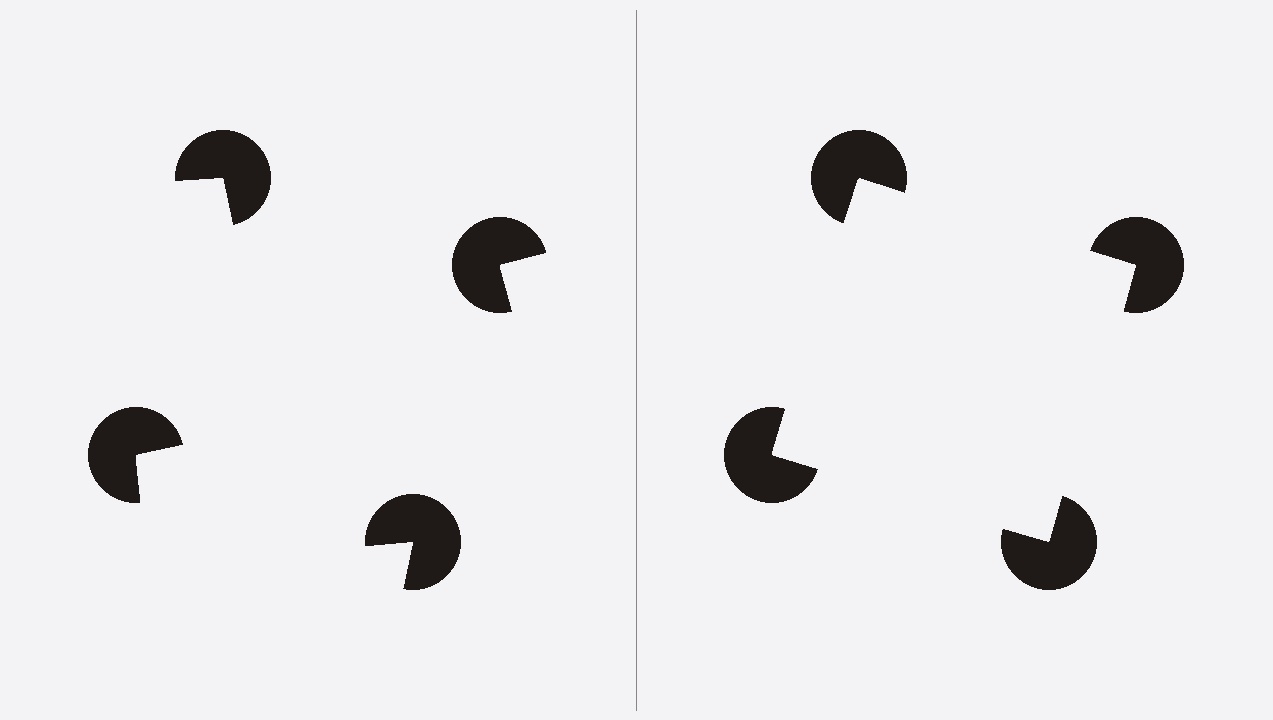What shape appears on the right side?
An illusory square.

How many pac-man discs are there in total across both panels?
8 — 4 on each side.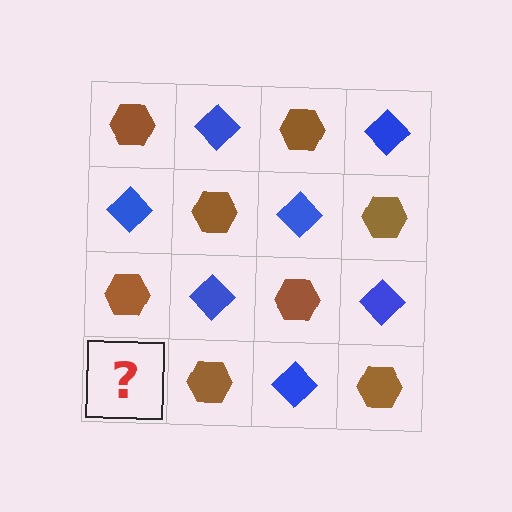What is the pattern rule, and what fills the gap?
The rule is that it alternates brown hexagon and blue diamond in a checkerboard pattern. The gap should be filled with a blue diamond.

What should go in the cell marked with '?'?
The missing cell should contain a blue diamond.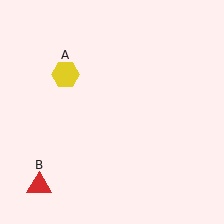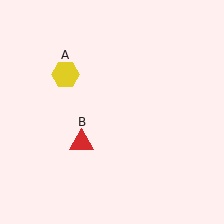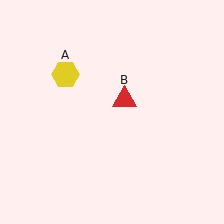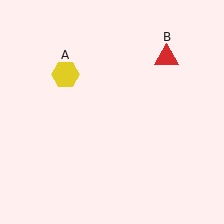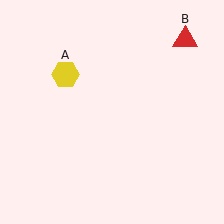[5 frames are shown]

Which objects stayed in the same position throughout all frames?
Yellow hexagon (object A) remained stationary.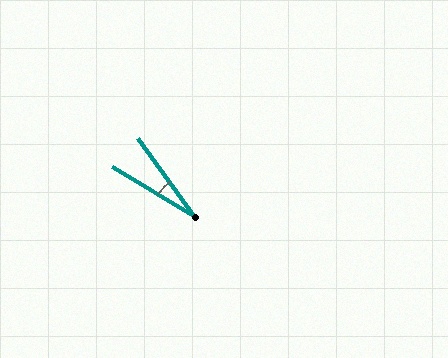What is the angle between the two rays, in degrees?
Approximately 23 degrees.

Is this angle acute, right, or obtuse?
It is acute.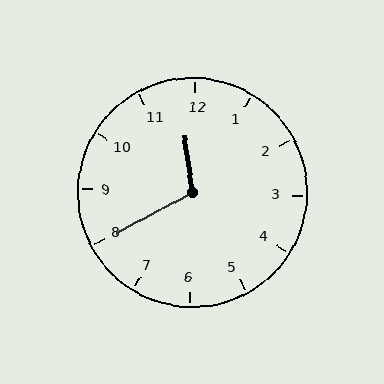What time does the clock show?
11:40.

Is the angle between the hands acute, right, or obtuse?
It is obtuse.